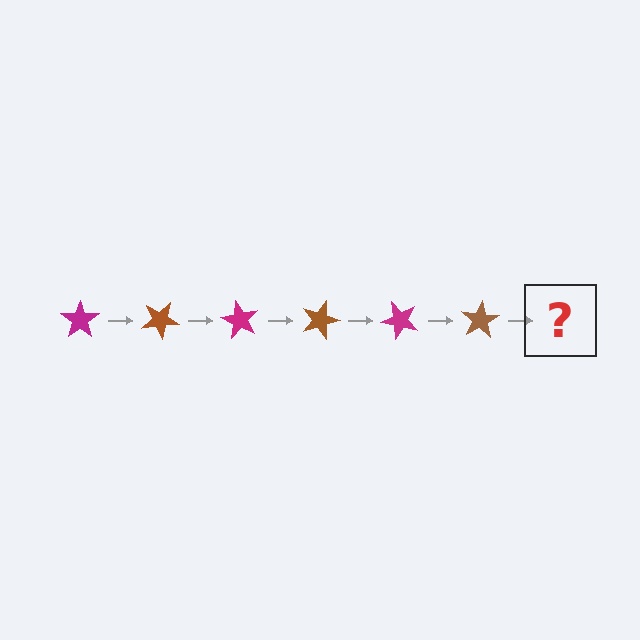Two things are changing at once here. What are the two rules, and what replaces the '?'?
The two rules are that it rotates 30 degrees each step and the color cycles through magenta and brown. The '?' should be a magenta star, rotated 180 degrees from the start.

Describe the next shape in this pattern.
It should be a magenta star, rotated 180 degrees from the start.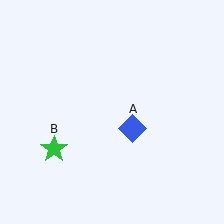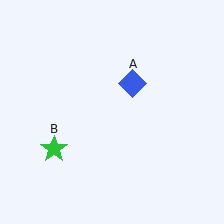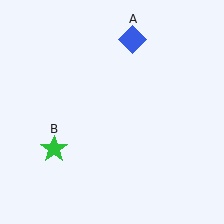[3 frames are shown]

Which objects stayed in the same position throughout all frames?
Green star (object B) remained stationary.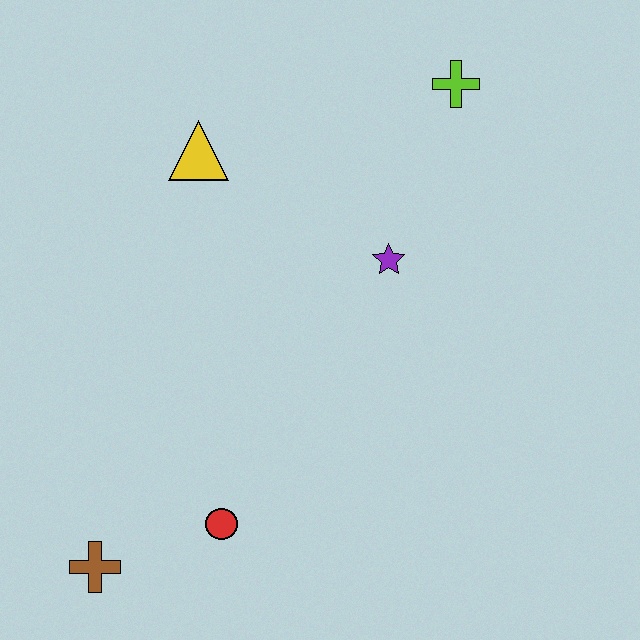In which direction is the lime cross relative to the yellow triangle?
The lime cross is to the right of the yellow triangle.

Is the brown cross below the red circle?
Yes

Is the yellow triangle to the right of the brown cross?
Yes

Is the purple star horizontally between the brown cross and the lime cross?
Yes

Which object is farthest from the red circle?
The lime cross is farthest from the red circle.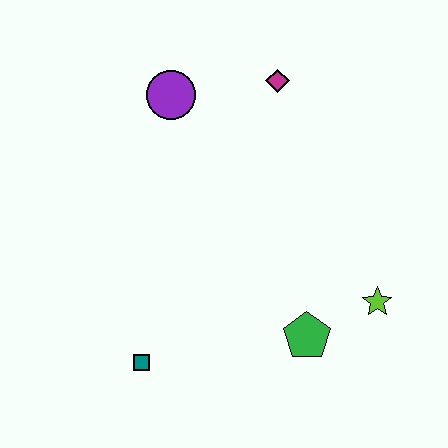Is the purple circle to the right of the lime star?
No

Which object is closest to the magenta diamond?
The purple circle is closest to the magenta diamond.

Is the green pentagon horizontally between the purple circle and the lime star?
Yes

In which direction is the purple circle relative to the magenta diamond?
The purple circle is to the left of the magenta diamond.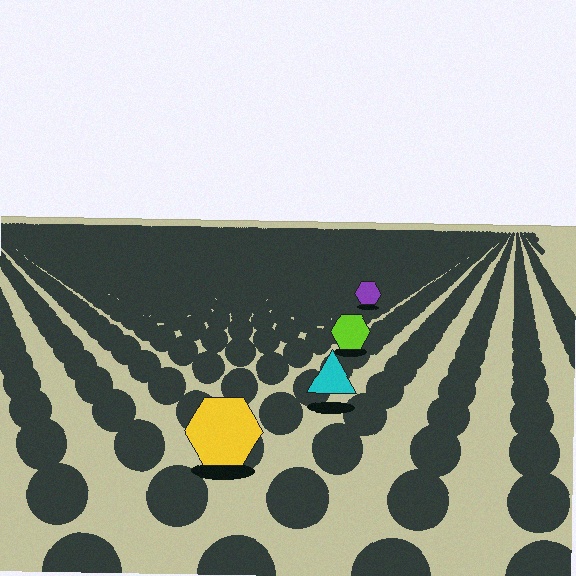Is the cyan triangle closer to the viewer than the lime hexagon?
Yes. The cyan triangle is closer — you can tell from the texture gradient: the ground texture is coarser near it.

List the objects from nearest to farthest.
From nearest to farthest: the yellow hexagon, the cyan triangle, the lime hexagon, the purple hexagon.